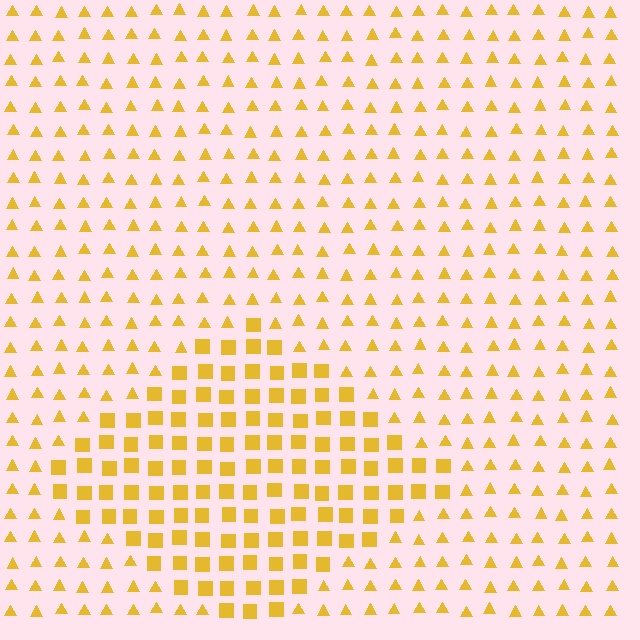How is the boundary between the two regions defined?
The boundary is defined by a change in element shape: squares inside vs. triangles outside. All elements share the same color and spacing.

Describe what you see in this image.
The image is filled with small yellow elements arranged in a uniform grid. A diamond-shaped region contains squares, while the surrounding area contains triangles. The boundary is defined purely by the change in element shape.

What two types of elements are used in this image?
The image uses squares inside the diamond region and triangles outside it.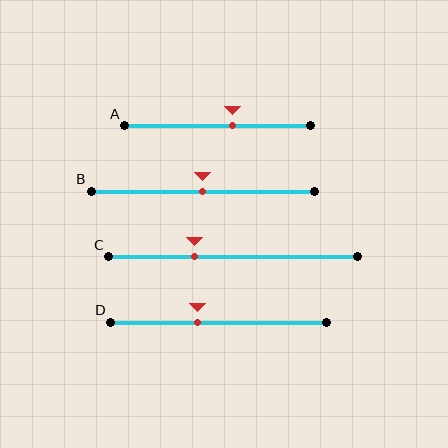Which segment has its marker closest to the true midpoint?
Segment B has its marker closest to the true midpoint.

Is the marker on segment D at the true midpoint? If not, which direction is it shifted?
No, the marker on segment D is shifted to the left by about 10% of the segment length.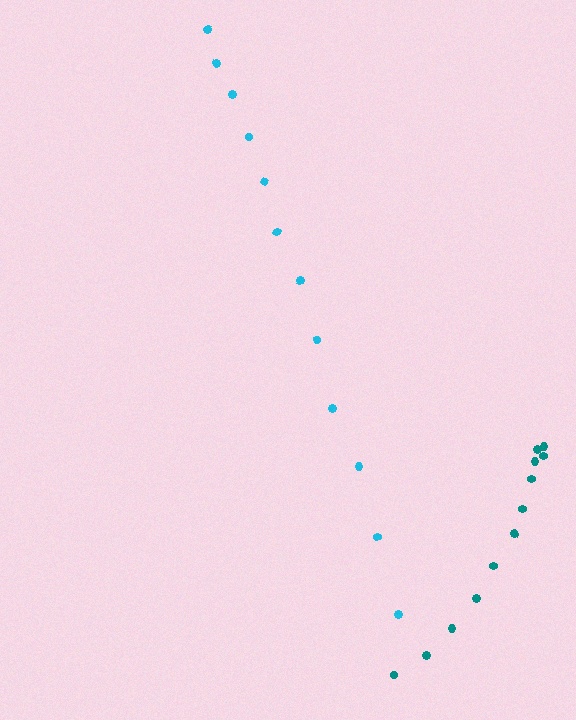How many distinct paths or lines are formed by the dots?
There are 2 distinct paths.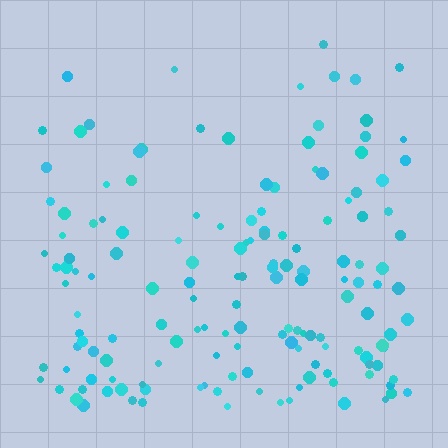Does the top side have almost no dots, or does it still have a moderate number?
Still a moderate number, just noticeably fewer than the bottom.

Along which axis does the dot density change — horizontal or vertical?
Vertical.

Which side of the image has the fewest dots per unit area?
The top.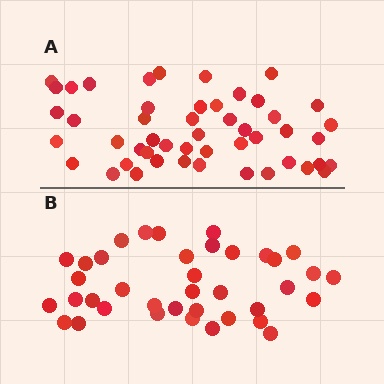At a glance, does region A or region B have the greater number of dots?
Region A (the top region) has more dots.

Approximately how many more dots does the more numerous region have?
Region A has roughly 12 or so more dots than region B.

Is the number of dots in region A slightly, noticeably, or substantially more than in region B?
Region A has noticeably more, but not dramatically so. The ratio is roughly 1.3 to 1.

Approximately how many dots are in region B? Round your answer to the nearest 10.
About 40 dots. (The exact count is 38, which rounds to 40.)